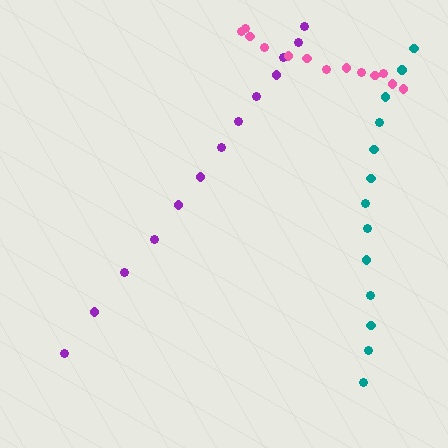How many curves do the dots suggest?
There are 3 distinct paths.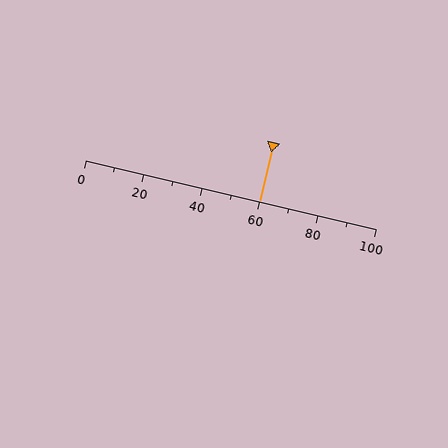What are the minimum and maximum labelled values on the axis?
The axis runs from 0 to 100.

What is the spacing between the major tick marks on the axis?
The major ticks are spaced 20 apart.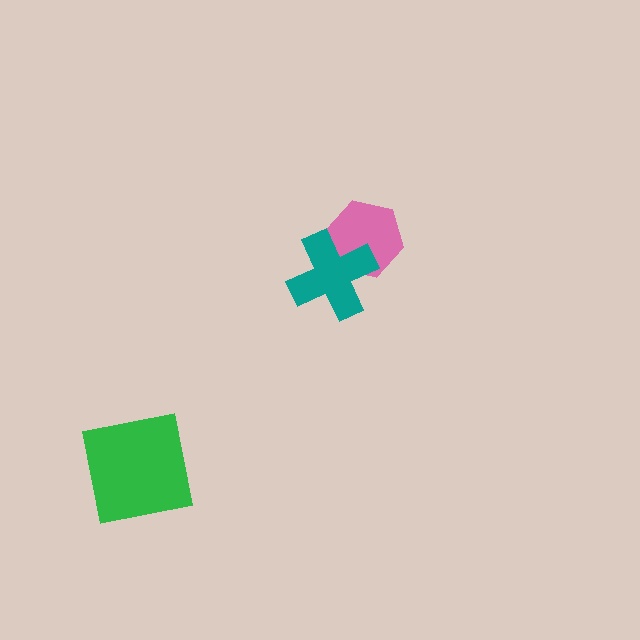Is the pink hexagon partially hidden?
Yes, it is partially covered by another shape.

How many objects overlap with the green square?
0 objects overlap with the green square.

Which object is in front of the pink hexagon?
The teal cross is in front of the pink hexagon.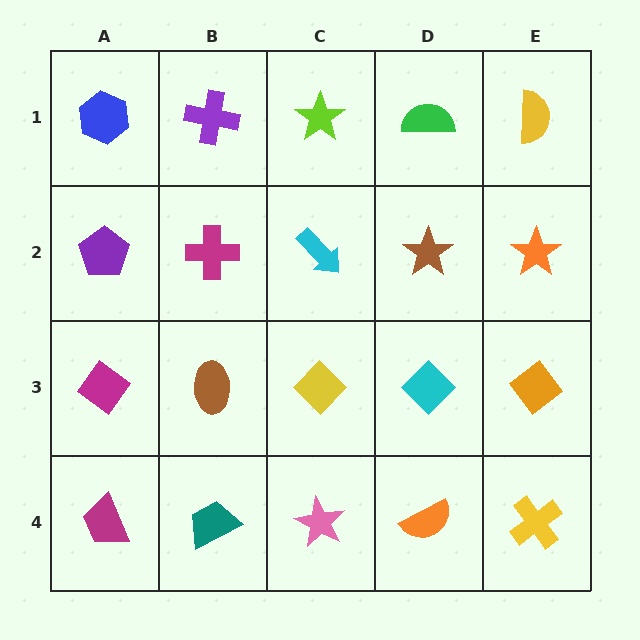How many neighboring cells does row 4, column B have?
3.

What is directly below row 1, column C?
A cyan arrow.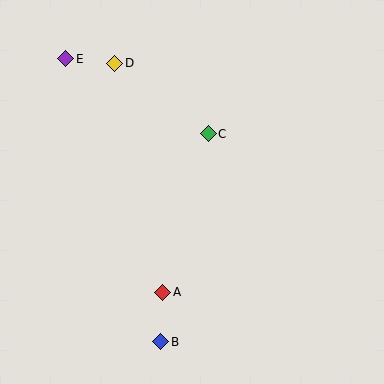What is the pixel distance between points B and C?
The distance between B and C is 213 pixels.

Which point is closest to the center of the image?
Point C at (208, 134) is closest to the center.